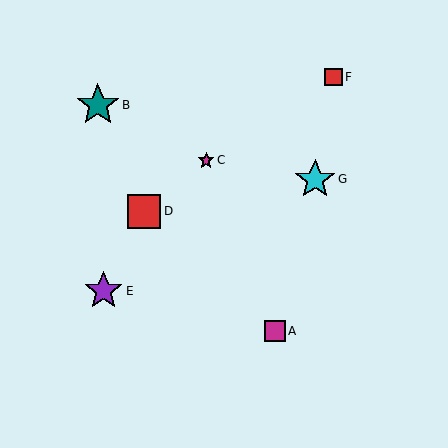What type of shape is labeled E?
Shape E is a purple star.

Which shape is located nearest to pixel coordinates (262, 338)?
The magenta square (labeled A) at (275, 331) is nearest to that location.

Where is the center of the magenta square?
The center of the magenta square is at (275, 331).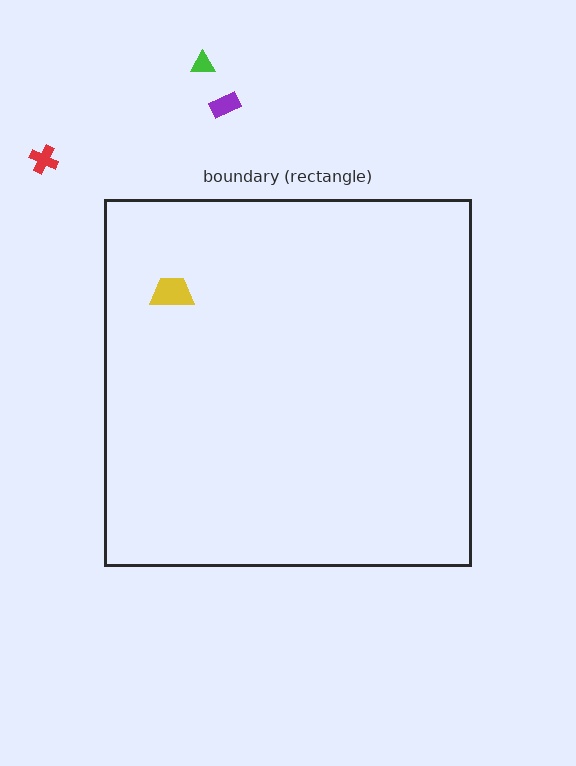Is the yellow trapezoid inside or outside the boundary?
Inside.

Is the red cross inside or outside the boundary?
Outside.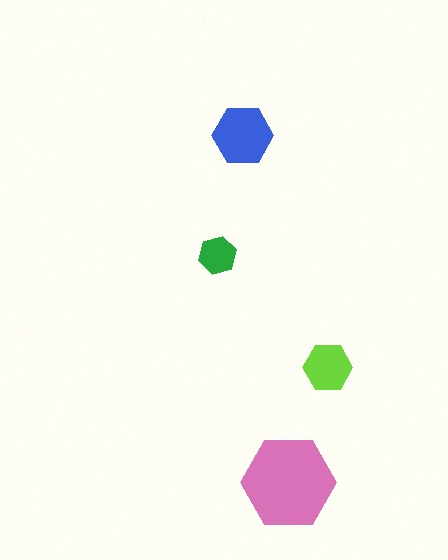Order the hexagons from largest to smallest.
the pink one, the blue one, the lime one, the green one.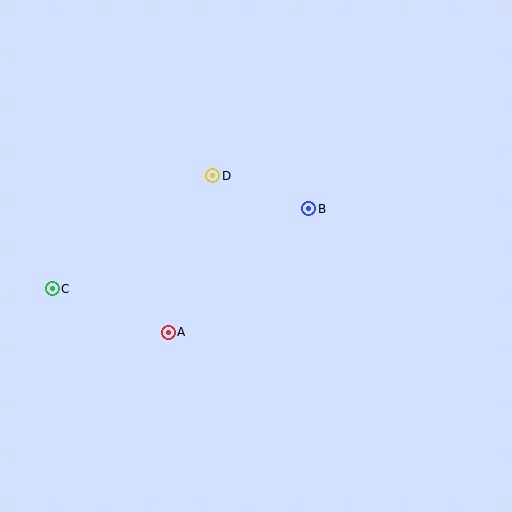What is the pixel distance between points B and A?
The distance between B and A is 187 pixels.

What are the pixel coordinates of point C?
Point C is at (52, 289).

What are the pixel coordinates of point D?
Point D is at (213, 176).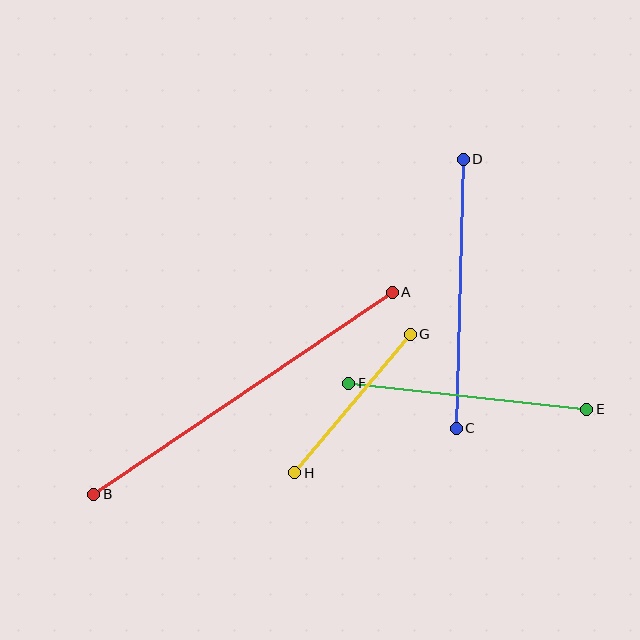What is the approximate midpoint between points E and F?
The midpoint is at approximately (468, 396) pixels.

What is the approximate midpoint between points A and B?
The midpoint is at approximately (243, 393) pixels.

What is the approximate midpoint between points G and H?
The midpoint is at approximately (352, 404) pixels.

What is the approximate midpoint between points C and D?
The midpoint is at approximately (460, 294) pixels.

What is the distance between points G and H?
The distance is approximately 181 pixels.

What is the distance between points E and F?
The distance is approximately 240 pixels.